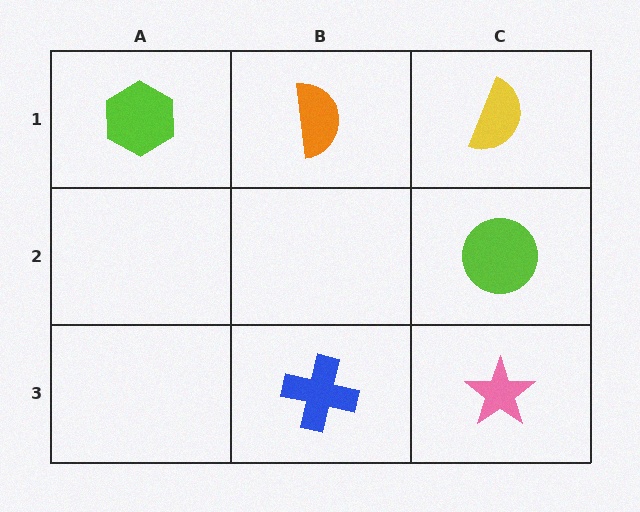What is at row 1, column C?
A yellow semicircle.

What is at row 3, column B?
A blue cross.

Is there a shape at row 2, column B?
No, that cell is empty.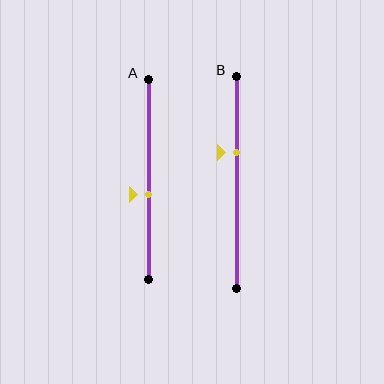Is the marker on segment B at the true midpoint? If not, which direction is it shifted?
No, the marker on segment B is shifted upward by about 14% of the segment length.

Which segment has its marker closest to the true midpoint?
Segment A has its marker closest to the true midpoint.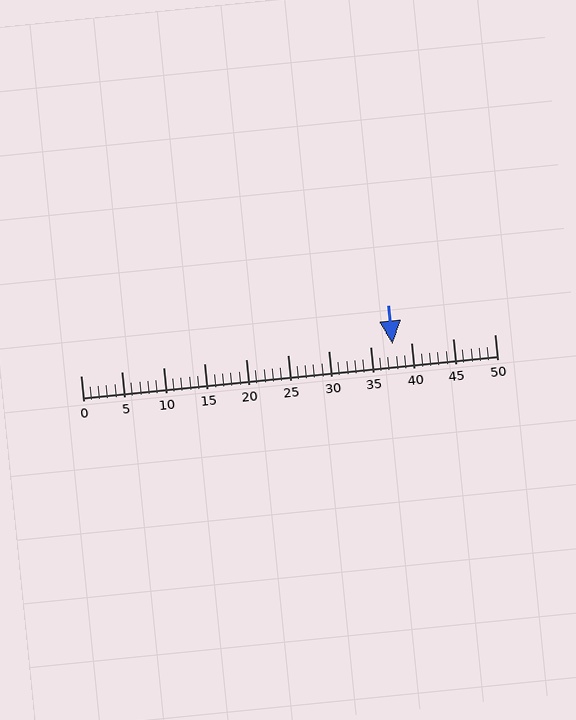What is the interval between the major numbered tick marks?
The major tick marks are spaced 5 units apart.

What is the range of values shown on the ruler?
The ruler shows values from 0 to 50.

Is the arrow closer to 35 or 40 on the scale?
The arrow is closer to 40.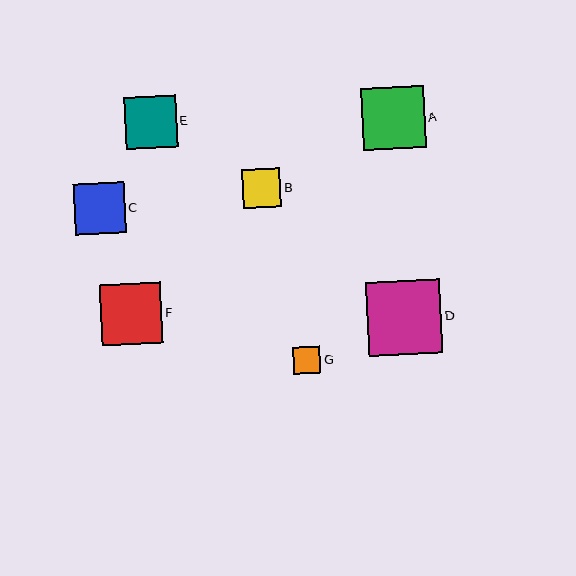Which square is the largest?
Square D is the largest with a size of approximately 74 pixels.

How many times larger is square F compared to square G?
Square F is approximately 2.3 times the size of square G.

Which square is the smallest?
Square G is the smallest with a size of approximately 27 pixels.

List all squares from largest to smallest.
From largest to smallest: D, A, F, E, C, B, G.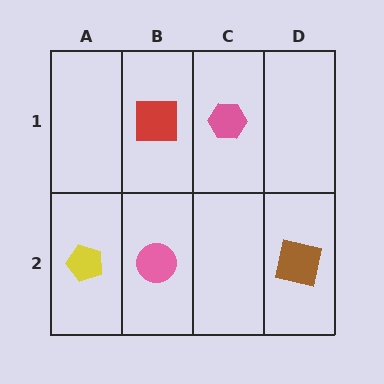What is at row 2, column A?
A yellow pentagon.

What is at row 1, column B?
A red square.